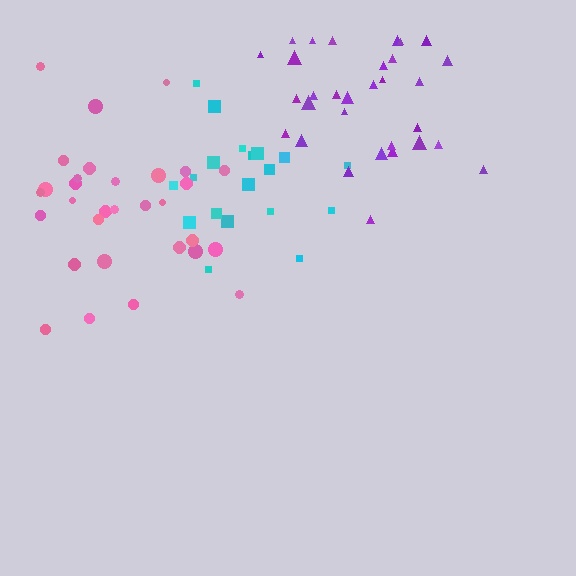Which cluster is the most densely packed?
Purple.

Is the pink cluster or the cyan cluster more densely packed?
Pink.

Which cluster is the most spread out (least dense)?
Cyan.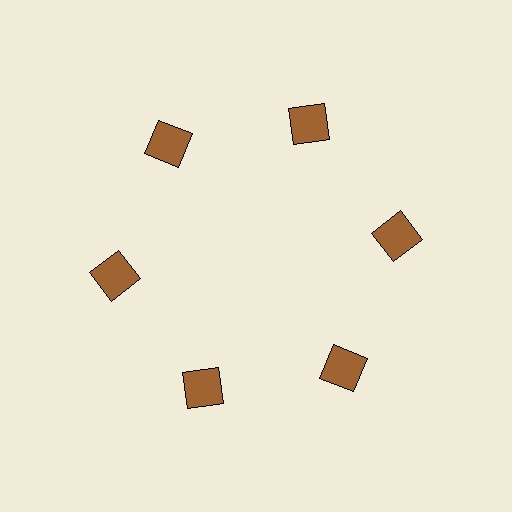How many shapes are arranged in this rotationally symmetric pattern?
There are 6 shapes, arranged in 6 groups of 1.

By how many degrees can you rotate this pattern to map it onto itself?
The pattern maps onto itself every 60 degrees of rotation.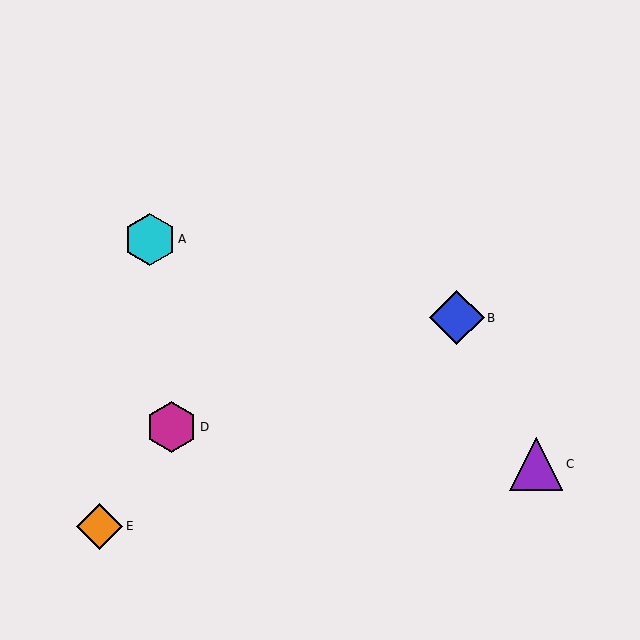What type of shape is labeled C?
Shape C is a purple triangle.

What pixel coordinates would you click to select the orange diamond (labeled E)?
Click at (100, 526) to select the orange diamond E.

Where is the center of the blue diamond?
The center of the blue diamond is at (457, 318).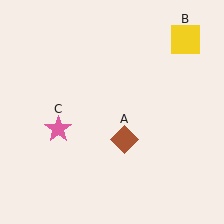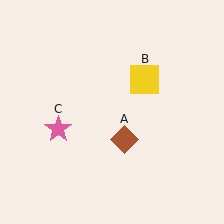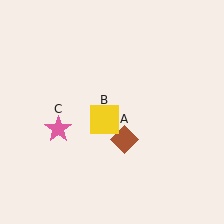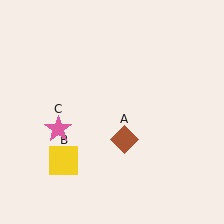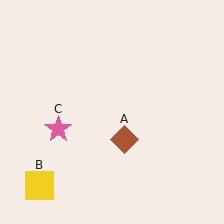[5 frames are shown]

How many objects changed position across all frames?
1 object changed position: yellow square (object B).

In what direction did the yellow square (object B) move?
The yellow square (object B) moved down and to the left.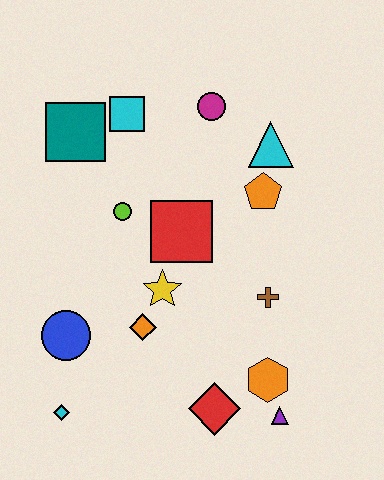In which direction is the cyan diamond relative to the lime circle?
The cyan diamond is below the lime circle.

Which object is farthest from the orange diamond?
The magenta circle is farthest from the orange diamond.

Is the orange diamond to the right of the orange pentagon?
No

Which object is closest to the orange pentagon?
The cyan triangle is closest to the orange pentagon.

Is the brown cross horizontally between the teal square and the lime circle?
No